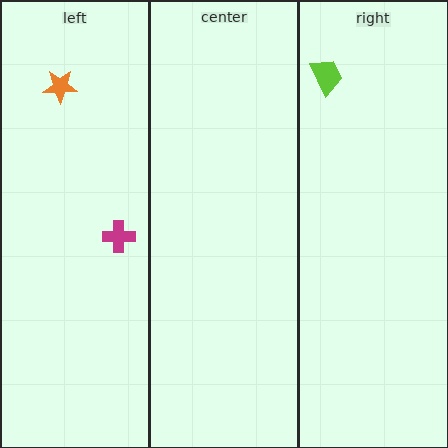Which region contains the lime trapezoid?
The right region.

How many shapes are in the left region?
2.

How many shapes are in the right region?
1.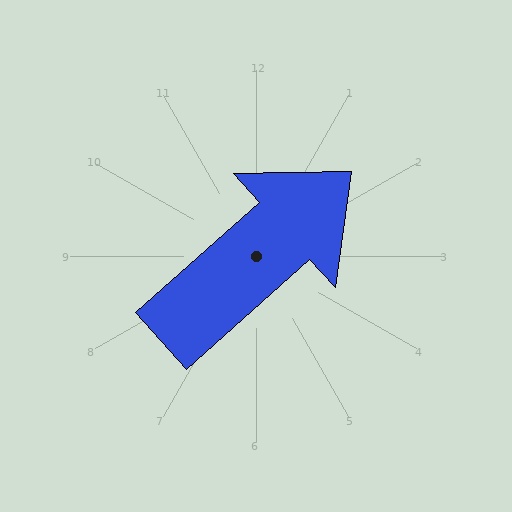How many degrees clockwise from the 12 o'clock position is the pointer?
Approximately 48 degrees.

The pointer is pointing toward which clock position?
Roughly 2 o'clock.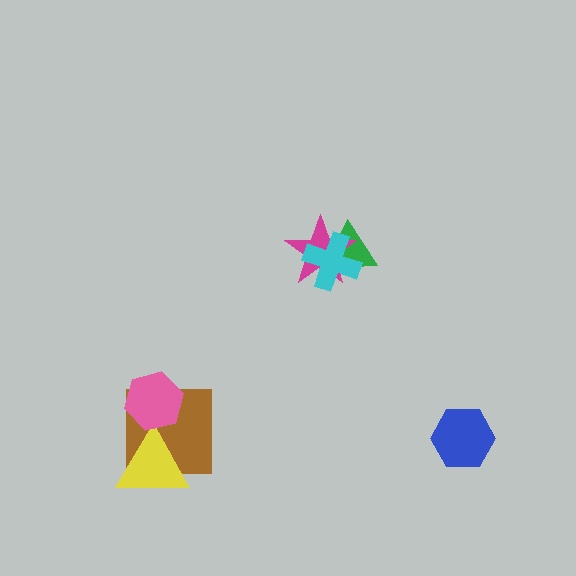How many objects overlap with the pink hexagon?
2 objects overlap with the pink hexagon.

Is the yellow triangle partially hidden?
Yes, it is partially covered by another shape.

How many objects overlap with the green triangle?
2 objects overlap with the green triangle.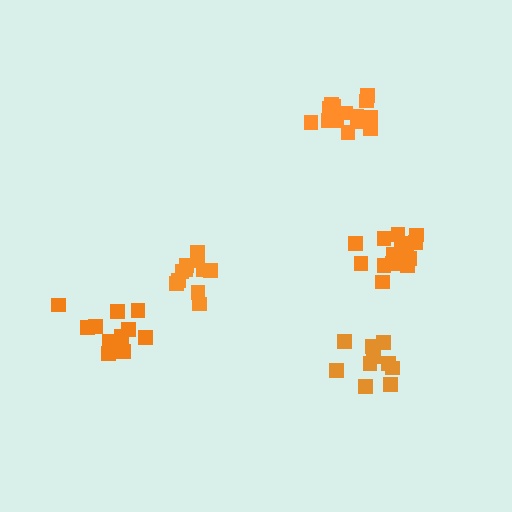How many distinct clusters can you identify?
There are 5 distinct clusters.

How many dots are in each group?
Group 1: 10 dots, Group 2: 11 dots, Group 3: 14 dots, Group 4: 11 dots, Group 5: 16 dots (62 total).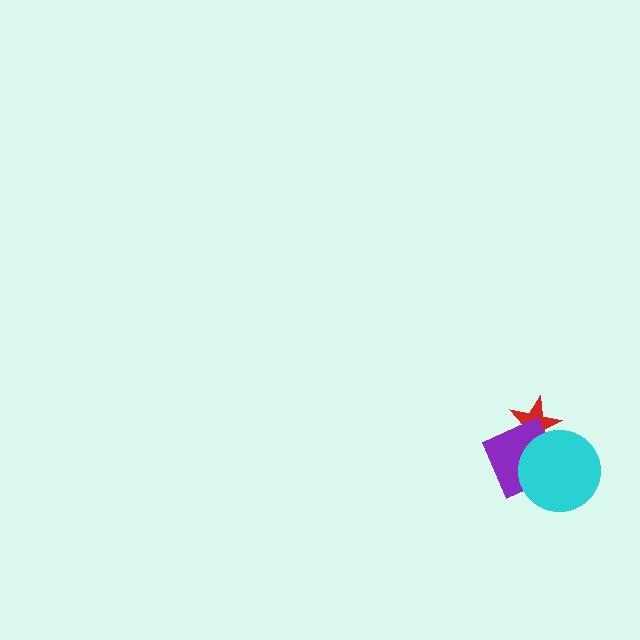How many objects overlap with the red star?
2 objects overlap with the red star.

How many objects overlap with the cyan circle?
2 objects overlap with the cyan circle.